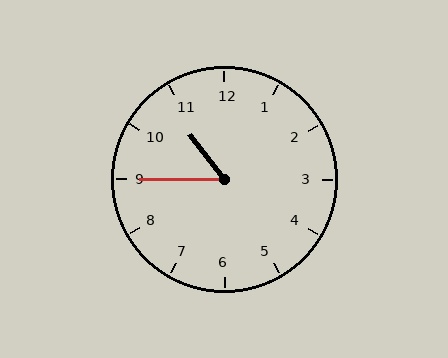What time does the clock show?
10:45.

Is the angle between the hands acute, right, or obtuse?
It is acute.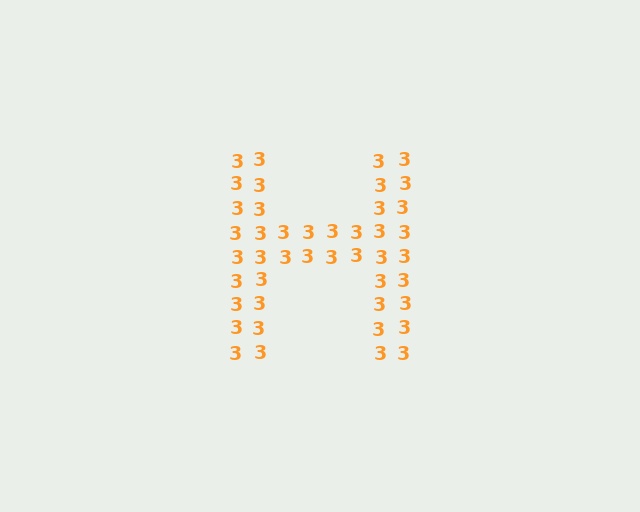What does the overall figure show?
The overall figure shows the letter H.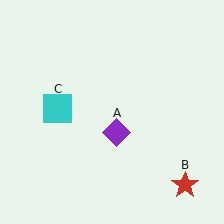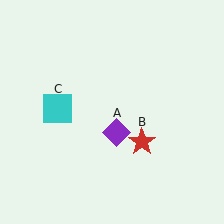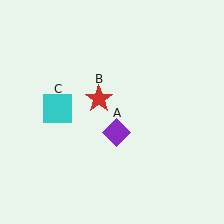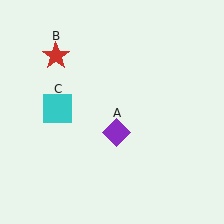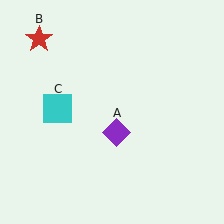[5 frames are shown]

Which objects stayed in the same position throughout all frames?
Purple diamond (object A) and cyan square (object C) remained stationary.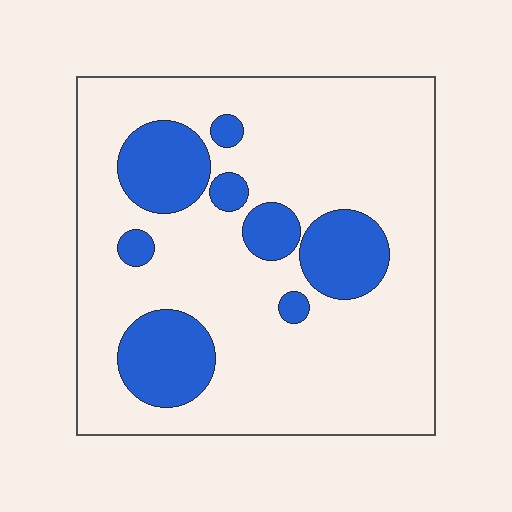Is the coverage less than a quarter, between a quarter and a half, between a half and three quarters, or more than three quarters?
Less than a quarter.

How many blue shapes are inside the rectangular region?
8.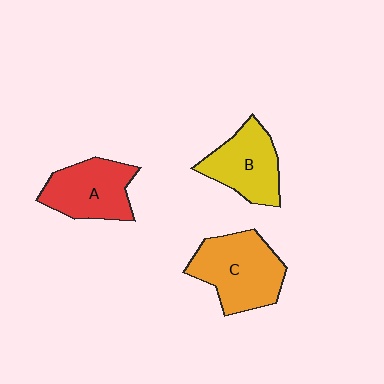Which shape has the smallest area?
Shape B (yellow).